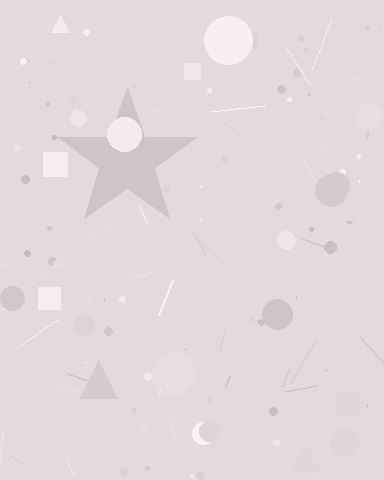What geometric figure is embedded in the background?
A star is embedded in the background.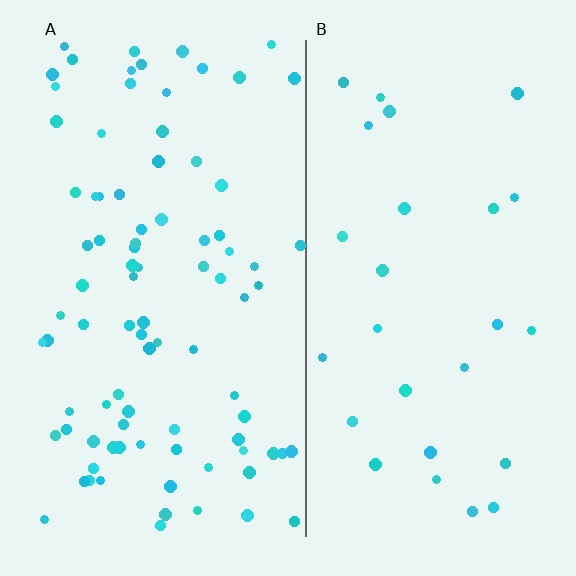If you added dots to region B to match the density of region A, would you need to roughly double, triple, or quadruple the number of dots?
Approximately triple.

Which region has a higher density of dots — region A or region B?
A (the left).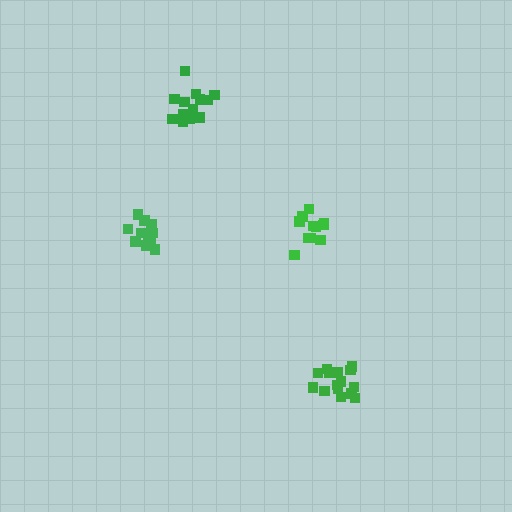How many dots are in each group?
Group 1: 15 dots, Group 2: 15 dots, Group 3: 15 dots, Group 4: 11 dots (56 total).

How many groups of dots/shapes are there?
There are 4 groups.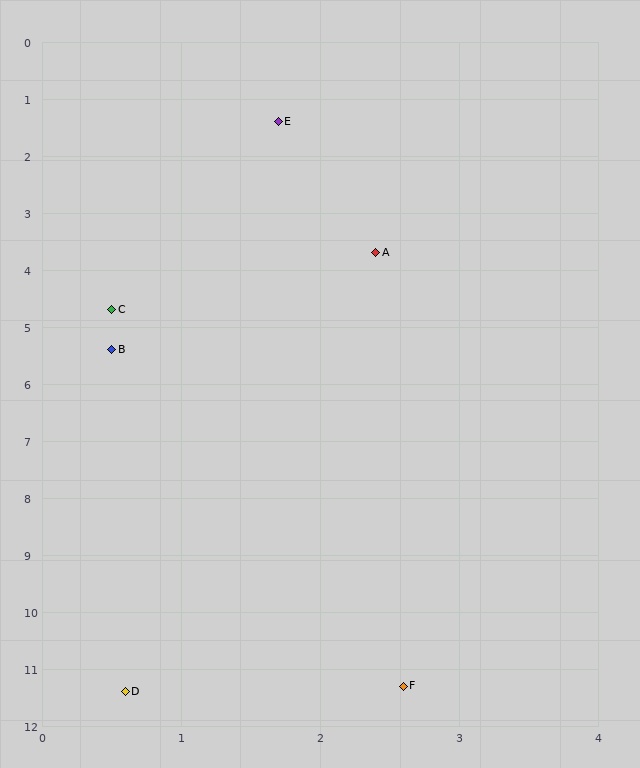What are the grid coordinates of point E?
Point E is at approximately (1.7, 1.4).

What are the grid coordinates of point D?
Point D is at approximately (0.6, 11.4).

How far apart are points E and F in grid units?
Points E and F are about 9.9 grid units apart.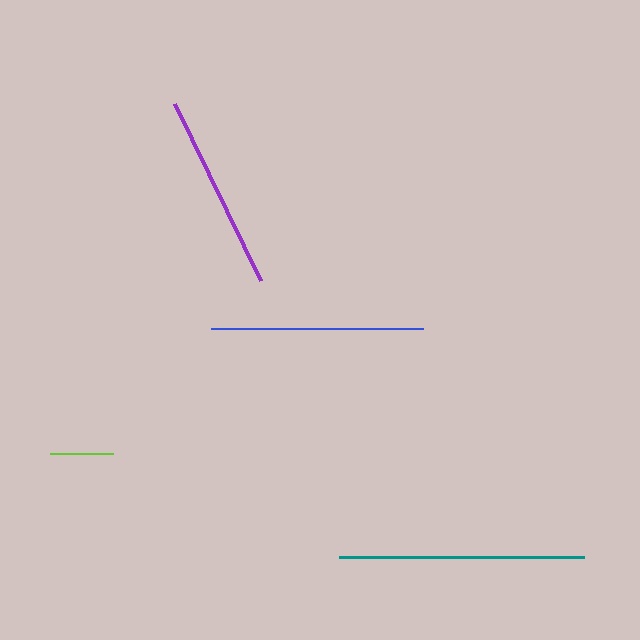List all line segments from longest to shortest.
From longest to shortest: teal, blue, purple, lime.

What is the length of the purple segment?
The purple segment is approximately 197 pixels long.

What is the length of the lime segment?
The lime segment is approximately 63 pixels long.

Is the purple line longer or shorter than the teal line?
The teal line is longer than the purple line.